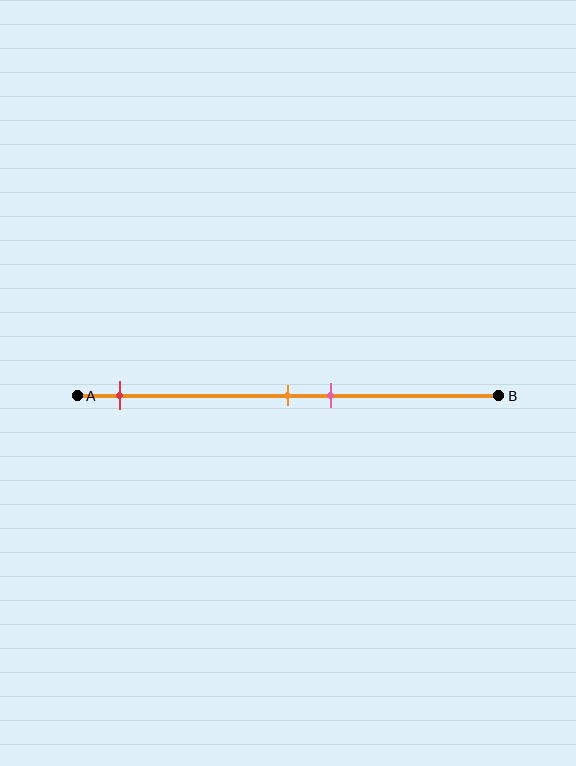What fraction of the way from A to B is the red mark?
The red mark is approximately 10% (0.1) of the way from A to B.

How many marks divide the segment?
There are 3 marks dividing the segment.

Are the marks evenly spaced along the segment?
No, the marks are not evenly spaced.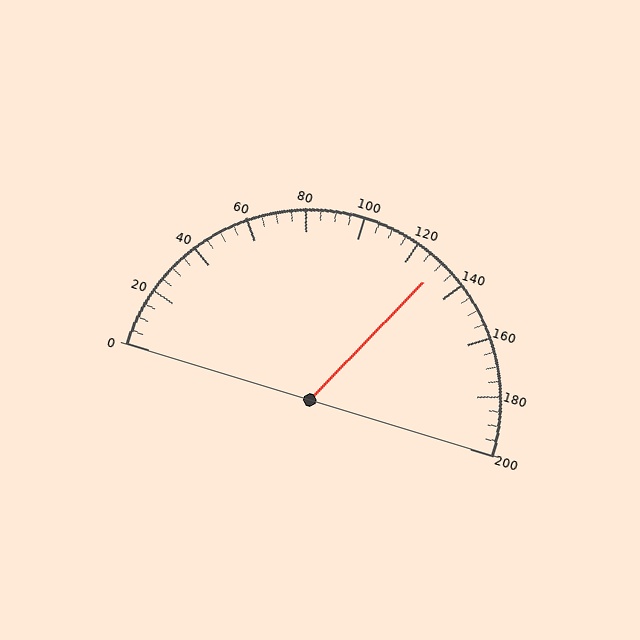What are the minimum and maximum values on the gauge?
The gauge ranges from 0 to 200.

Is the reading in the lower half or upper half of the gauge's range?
The reading is in the upper half of the range (0 to 200).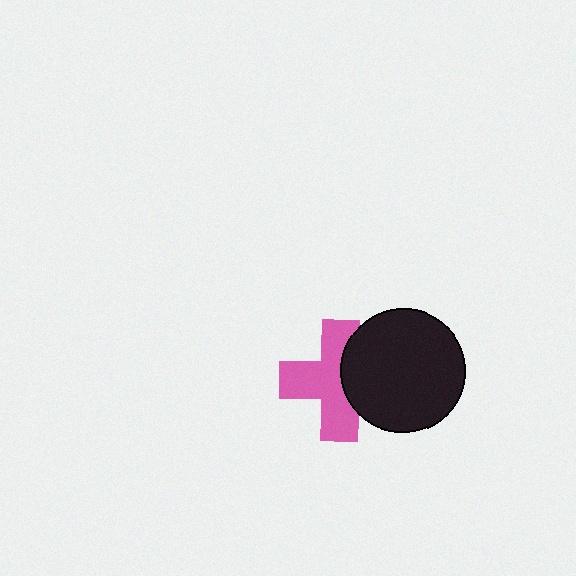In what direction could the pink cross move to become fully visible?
The pink cross could move left. That would shift it out from behind the black circle entirely.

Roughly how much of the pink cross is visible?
Most of it is visible (roughly 65%).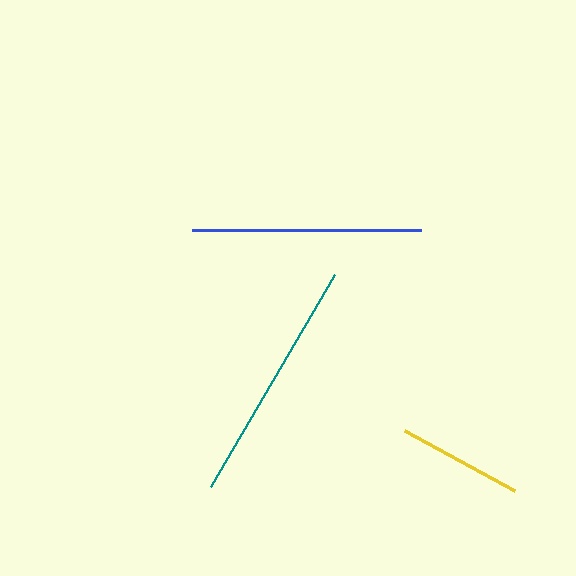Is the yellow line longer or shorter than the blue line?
The blue line is longer than the yellow line.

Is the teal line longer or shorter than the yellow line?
The teal line is longer than the yellow line.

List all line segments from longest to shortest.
From longest to shortest: teal, blue, yellow.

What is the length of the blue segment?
The blue segment is approximately 229 pixels long.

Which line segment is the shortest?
The yellow line is the shortest at approximately 125 pixels.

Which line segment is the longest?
The teal line is the longest at approximately 245 pixels.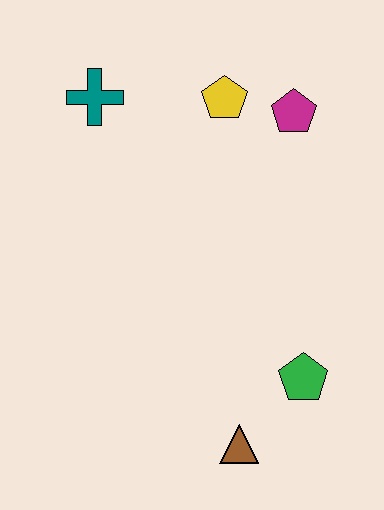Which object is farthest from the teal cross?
The brown triangle is farthest from the teal cross.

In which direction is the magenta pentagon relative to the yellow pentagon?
The magenta pentagon is to the right of the yellow pentagon.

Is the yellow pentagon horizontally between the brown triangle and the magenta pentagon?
No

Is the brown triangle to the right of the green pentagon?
No